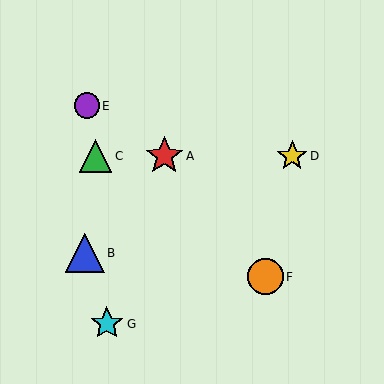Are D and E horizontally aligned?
No, D is at y≈156 and E is at y≈106.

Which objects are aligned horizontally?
Objects A, C, D are aligned horizontally.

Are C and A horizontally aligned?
Yes, both are at y≈156.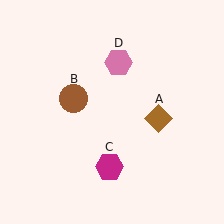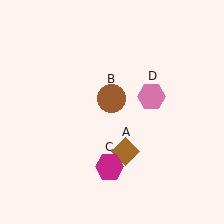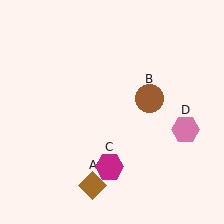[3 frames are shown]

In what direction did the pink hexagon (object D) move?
The pink hexagon (object D) moved down and to the right.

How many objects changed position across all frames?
3 objects changed position: brown diamond (object A), brown circle (object B), pink hexagon (object D).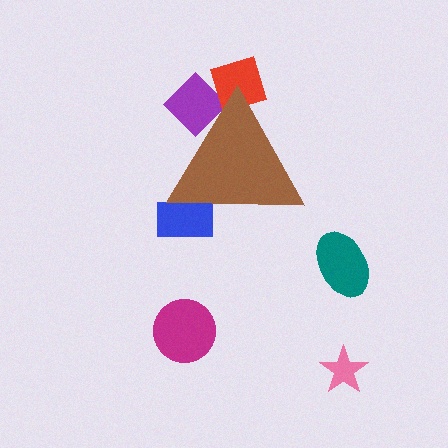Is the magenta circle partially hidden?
No, the magenta circle is fully visible.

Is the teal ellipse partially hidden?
No, the teal ellipse is fully visible.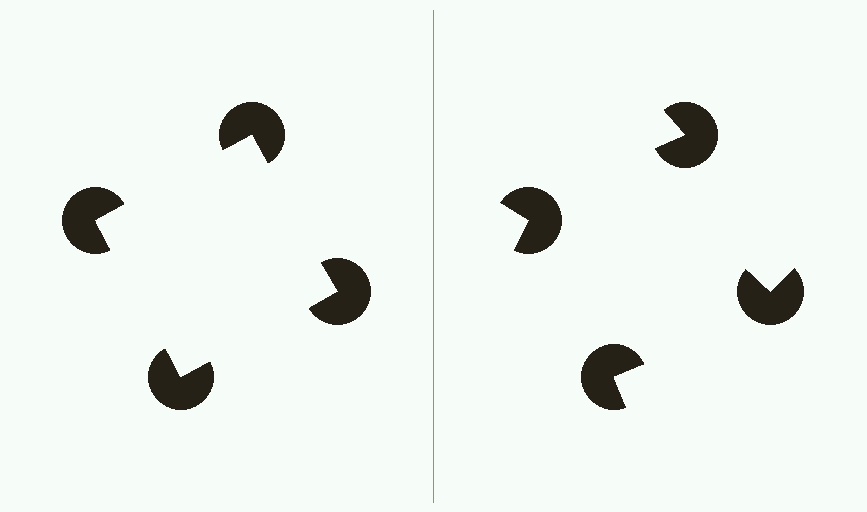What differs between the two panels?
The pac-man discs are positioned identically on both sides; only the wedge orientations differ. On the left they align to a square; on the right they are misaligned.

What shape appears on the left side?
An illusory square.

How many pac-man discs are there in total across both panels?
8 — 4 on each side.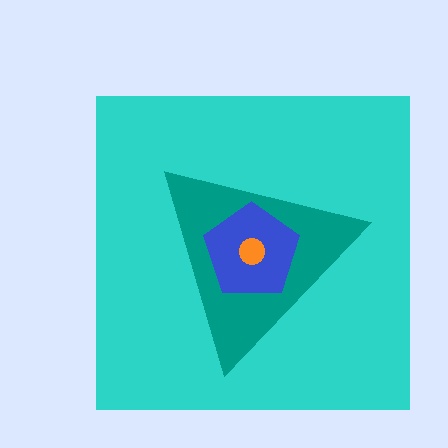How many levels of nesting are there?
4.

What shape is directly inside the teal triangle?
The blue pentagon.